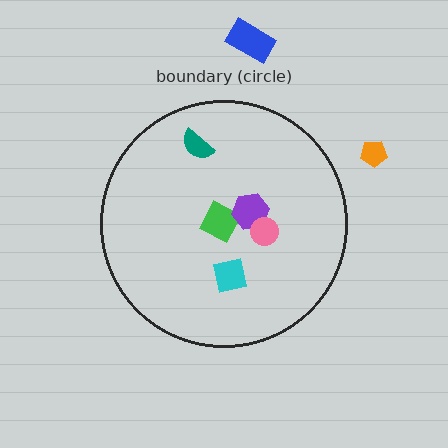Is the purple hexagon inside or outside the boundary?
Inside.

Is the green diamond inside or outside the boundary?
Inside.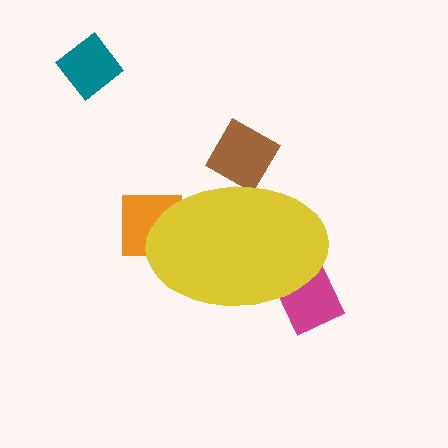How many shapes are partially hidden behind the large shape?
3 shapes are partially hidden.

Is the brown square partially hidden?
Yes, the brown square is partially hidden behind the yellow ellipse.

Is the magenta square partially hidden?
Yes, the magenta square is partially hidden behind the yellow ellipse.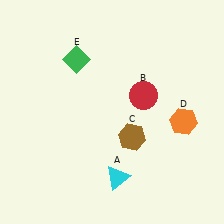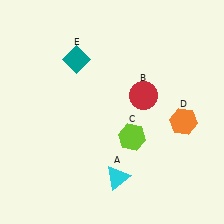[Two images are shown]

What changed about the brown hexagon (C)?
In Image 1, C is brown. In Image 2, it changed to lime.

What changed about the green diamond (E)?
In Image 1, E is green. In Image 2, it changed to teal.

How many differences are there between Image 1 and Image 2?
There are 2 differences between the two images.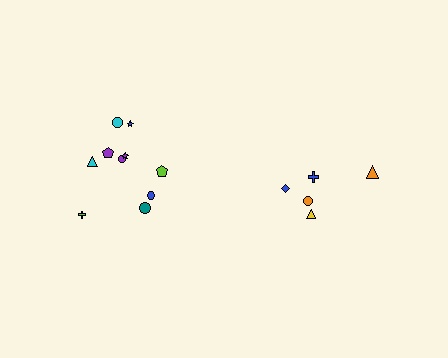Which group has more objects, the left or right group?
The left group.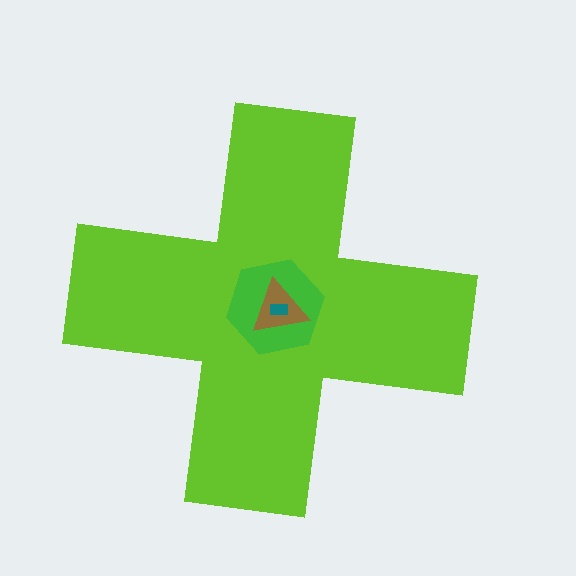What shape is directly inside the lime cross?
The green hexagon.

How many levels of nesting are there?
4.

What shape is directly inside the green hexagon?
The brown triangle.